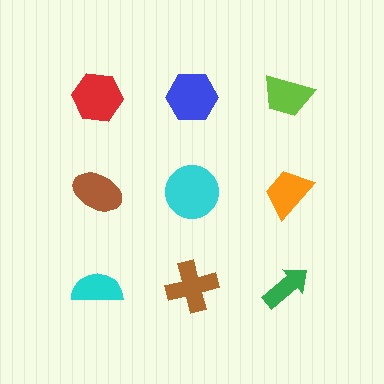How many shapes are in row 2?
3 shapes.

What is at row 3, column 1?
A cyan semicircle.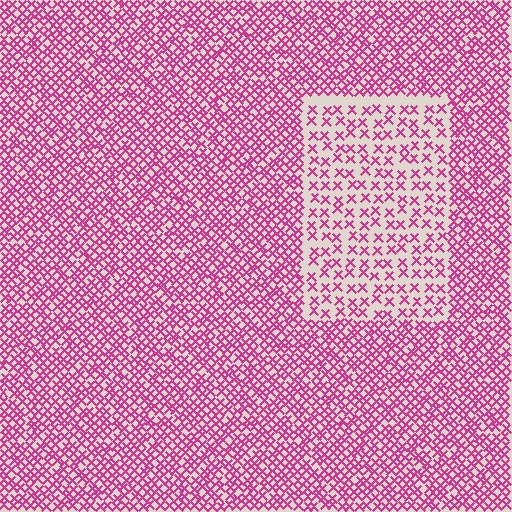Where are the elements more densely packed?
The elements are more densely packed outside the rectangle boundary.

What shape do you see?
I see a rectangle.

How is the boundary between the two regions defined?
The boundary is defined by a change in element density (approximately 2.2x ratio). All elements are the same color, size, and shape.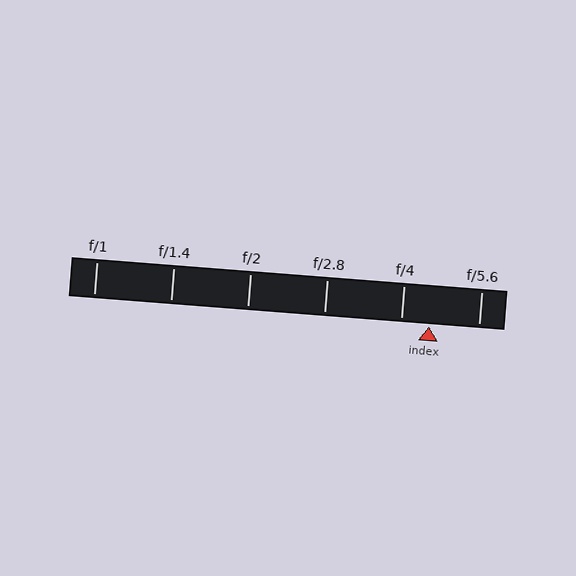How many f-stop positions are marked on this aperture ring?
There are 6 f-stop positions marked.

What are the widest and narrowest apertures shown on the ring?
The widest aperture shown is f/1 and the narrowest is f/5.6.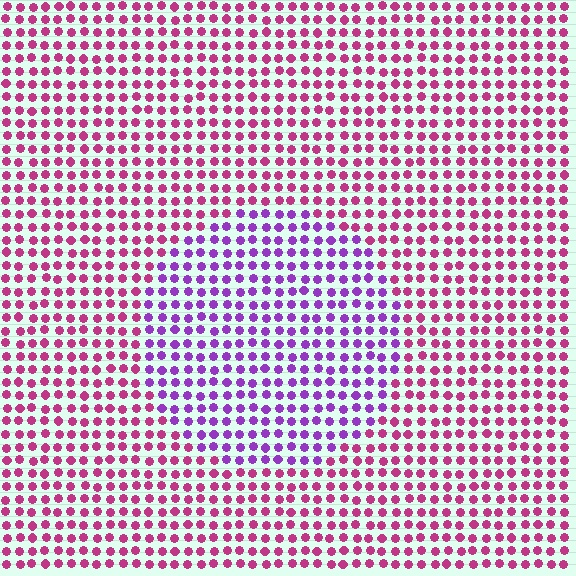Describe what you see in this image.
The image is filled with small magenta elements in a uniform arrangement. A circle-shaped region is visible where the elements are tinted to a slightly different hue, forming a subtle color boundary.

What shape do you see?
I see a circle.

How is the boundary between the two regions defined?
The boundary is defined purely by a slight shift in hue (about 44 degrees). Spacing, size, and orientation are identical on both sides.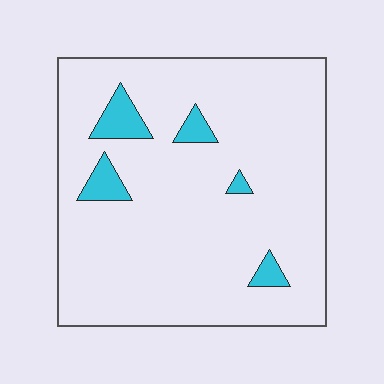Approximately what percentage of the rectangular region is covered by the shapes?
Approximately 10%.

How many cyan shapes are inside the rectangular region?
5.